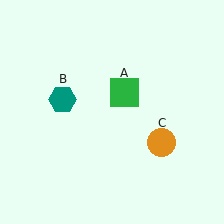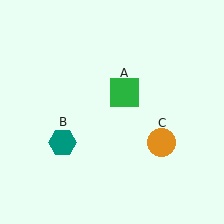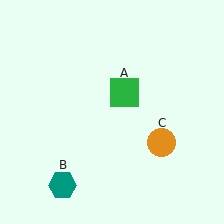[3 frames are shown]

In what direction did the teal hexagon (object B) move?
The teal hexagon (object B) moved down.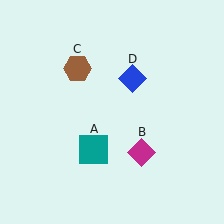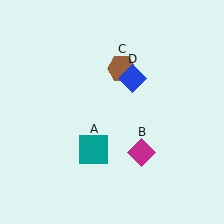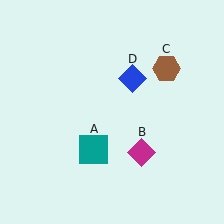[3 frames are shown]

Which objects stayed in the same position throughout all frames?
Teal square (object A) and magenta diamond (object B) and blue diamond (object D) remained stationary.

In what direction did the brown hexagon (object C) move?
The brown hexagon (object C) moved right.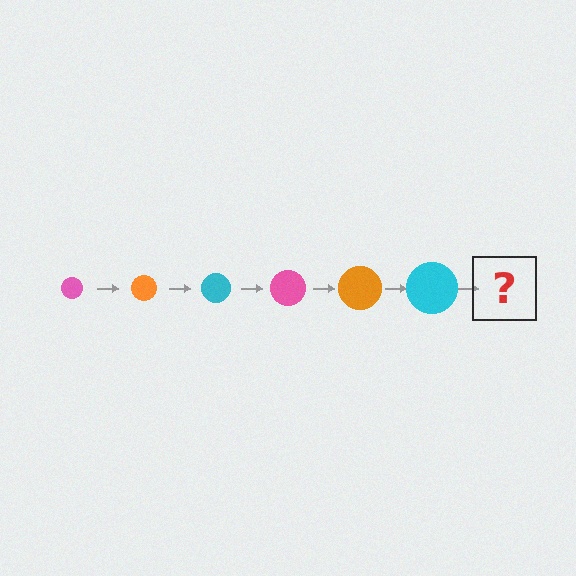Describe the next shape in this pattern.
It should be a pink circle, larger than the previous one.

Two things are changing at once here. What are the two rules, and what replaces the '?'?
The two rules are that the circle grows larger each step and the color cycles through pink, orange, and cyan. The '?' should be a pink circle, larger than the previous one.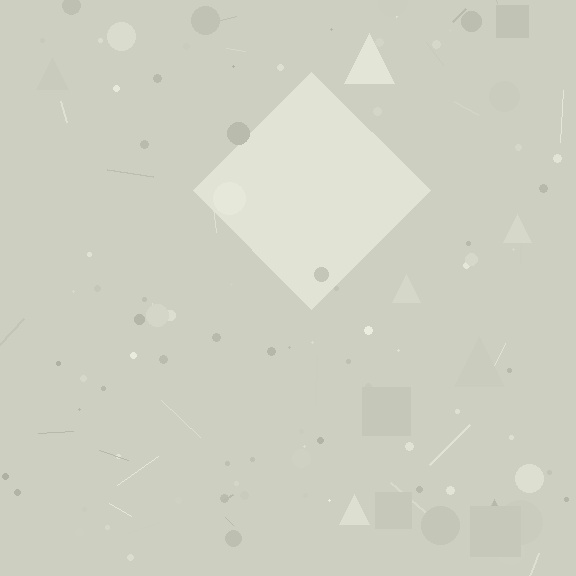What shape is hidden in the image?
A diamond is hidden in the image.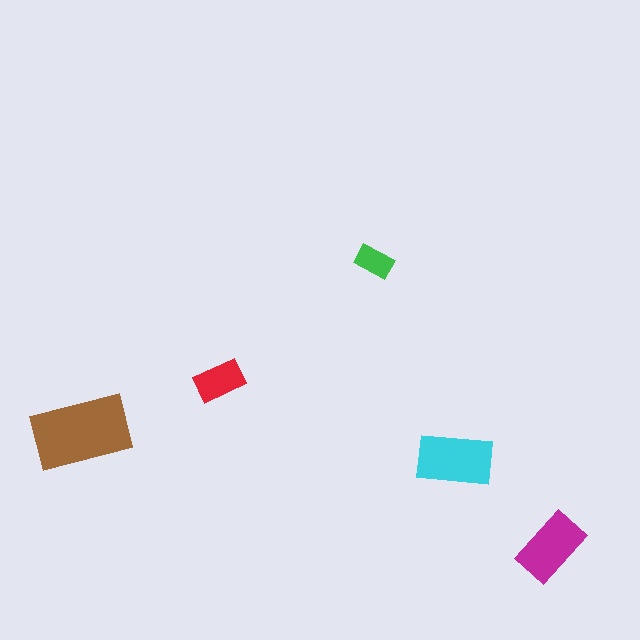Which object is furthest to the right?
The magenta rectangle is rightmost.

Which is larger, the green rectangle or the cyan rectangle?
The cyan one.